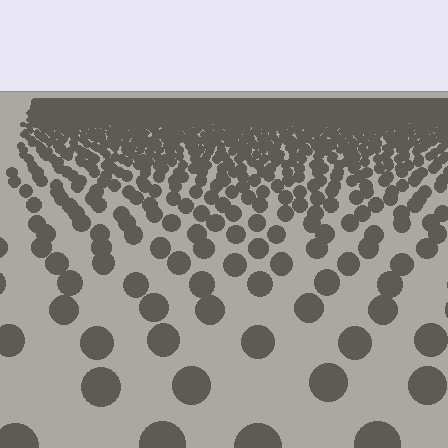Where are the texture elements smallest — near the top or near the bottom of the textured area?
Near the top.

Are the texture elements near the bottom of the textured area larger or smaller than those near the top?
Larger. Near the bottom, elements are closer to the viewer and appear at a bigger on-screen size.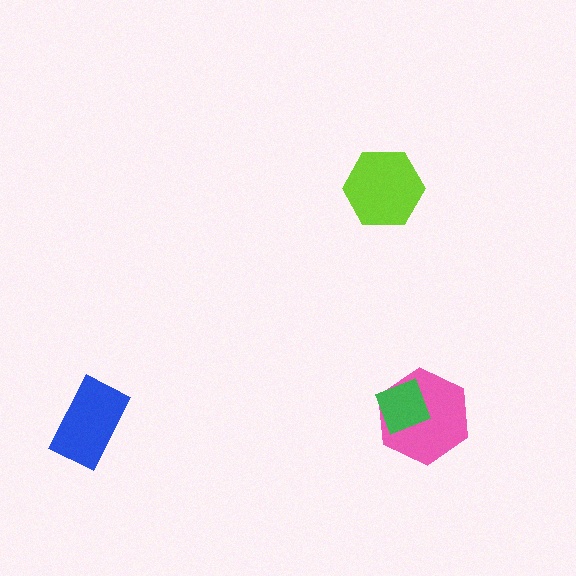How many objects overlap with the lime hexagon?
0 objects overlap with the lime hexagon.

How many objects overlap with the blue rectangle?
0 objects overlap with the blue rectangle.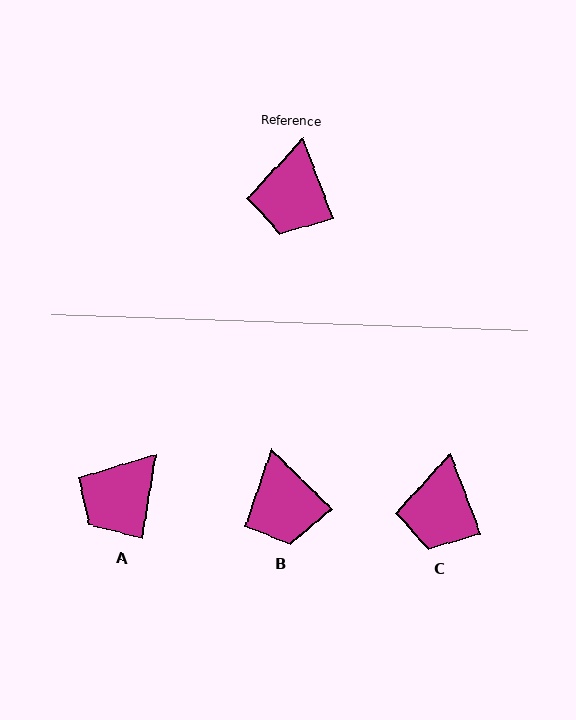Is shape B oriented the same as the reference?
No, it is off by about 24 degrees.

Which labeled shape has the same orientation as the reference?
C.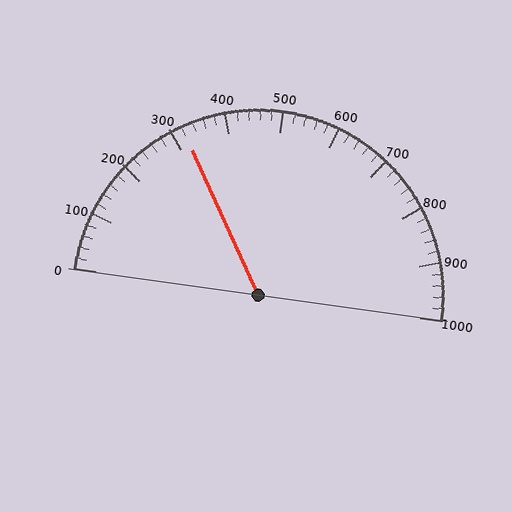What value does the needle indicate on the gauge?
The needle indicates approximately 320.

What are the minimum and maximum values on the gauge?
The gauge ranges from 0 to 1000.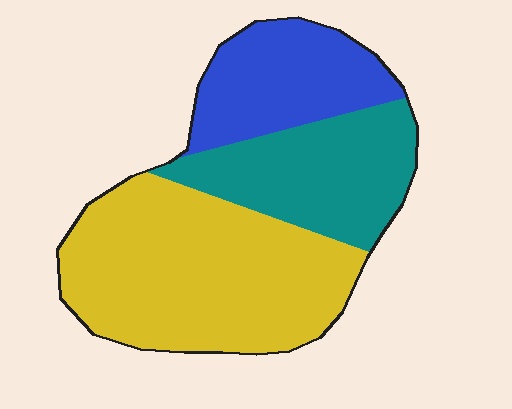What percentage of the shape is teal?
Teal takes up about one quarter (1/4) of the shape.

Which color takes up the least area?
Blue, at roughly 25%.